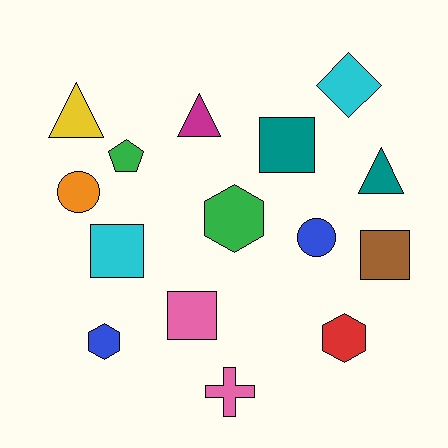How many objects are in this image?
There are 15 objects.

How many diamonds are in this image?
There is 1 diamond.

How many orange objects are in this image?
There is 1 orange object.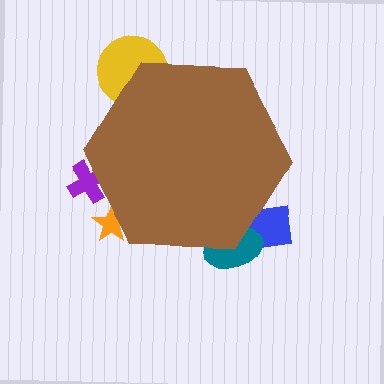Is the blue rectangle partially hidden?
Yes, the blue rectangle is partially hidden behind the brown hexagon.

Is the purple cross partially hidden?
Yes, the purple cross is partially hidden behind the brown hexagon.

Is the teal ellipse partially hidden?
Yes, the teal ellipse is partially hidden behind the brown hexagon.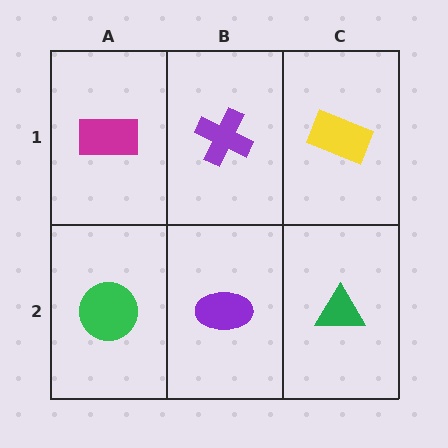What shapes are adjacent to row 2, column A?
A magenta rectangle (row 1, column A), a purple ellipse (row 2, column B).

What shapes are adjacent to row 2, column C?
A yellow rectangle (row 1, column C), a purple ellipse (row 2, column B).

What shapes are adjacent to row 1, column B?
A purple ellipse (row 2, column B), a magenta rectangle (row 1, column A), a yellow rectangle (row 1, column C).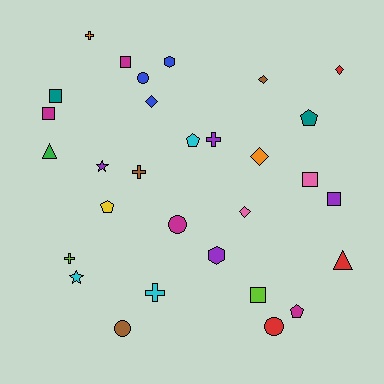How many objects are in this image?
There are 30 objects.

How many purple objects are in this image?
There are 4 purple objects.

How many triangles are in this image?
There are 2 triangles.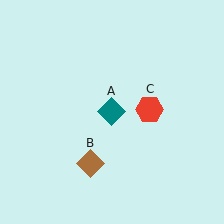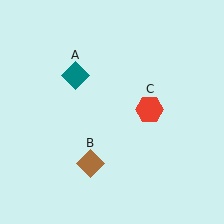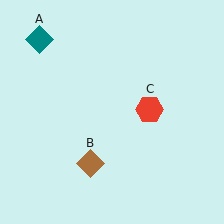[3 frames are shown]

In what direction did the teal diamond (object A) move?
The teal diamond (object A) moved up and to the left.